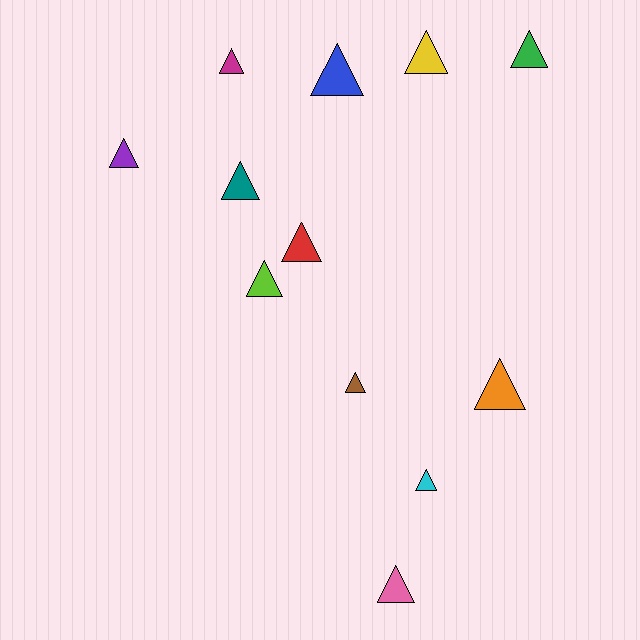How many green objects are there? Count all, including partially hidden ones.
There is 1 green object.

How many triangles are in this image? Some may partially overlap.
There are 12 triangles.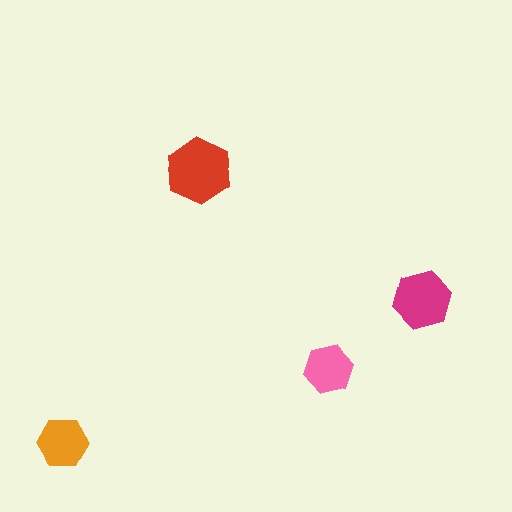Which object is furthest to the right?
The magenta hexagon is rightmost.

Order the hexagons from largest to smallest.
the red one, the magenta one, the orange one, the pink one.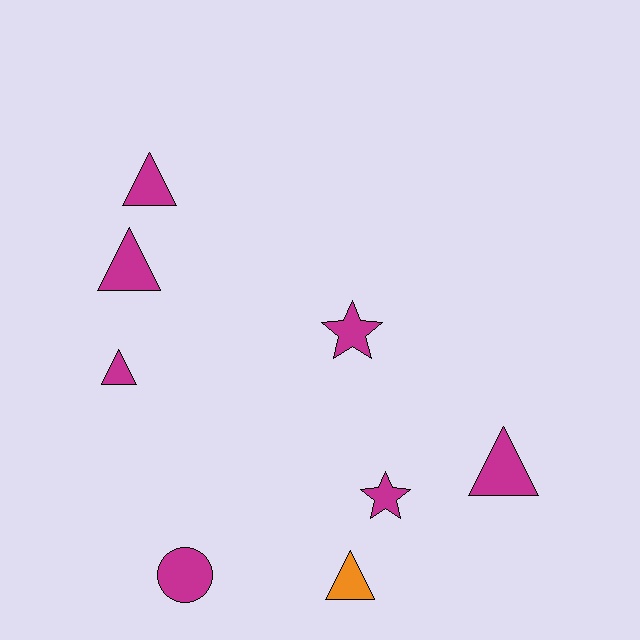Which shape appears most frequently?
Triangle, with 5 objects.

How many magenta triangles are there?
There are 4 magenta triangles.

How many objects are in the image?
There are 8 objects.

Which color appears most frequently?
Magenta, with 7 objects.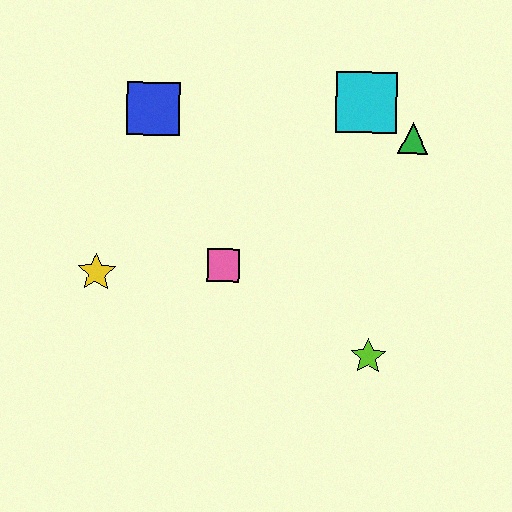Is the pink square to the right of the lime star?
No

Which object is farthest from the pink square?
The green triangle is farthest from the pink square.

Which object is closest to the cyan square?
The green triangle is closest to the cyan square.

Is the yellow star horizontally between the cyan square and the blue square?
No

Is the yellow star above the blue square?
No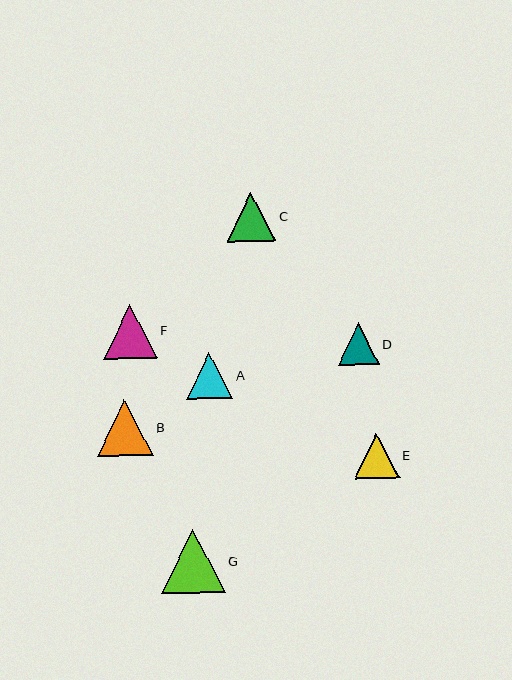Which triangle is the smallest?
Triangle D is the smallest with a size of approximately 42 pixels.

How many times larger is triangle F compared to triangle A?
Triangle F is approximately 1.2 times the size of triangle A.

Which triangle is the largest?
Triangle G is the largest with a size of approximately 64 pixels.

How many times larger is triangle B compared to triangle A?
Triangle B is approximately 1.2 times the size of triangle A.